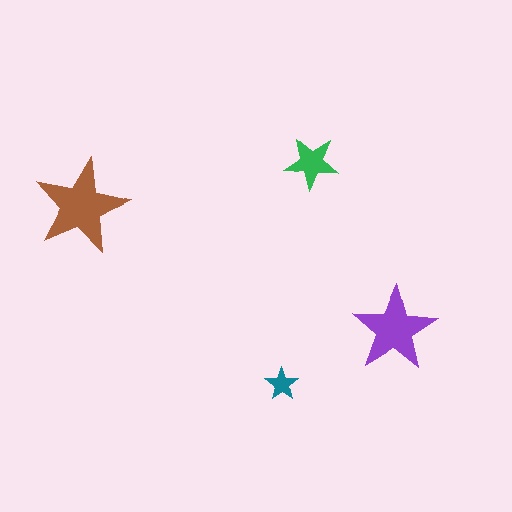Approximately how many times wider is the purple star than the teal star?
About 2.5 times wider.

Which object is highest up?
The green star is topmost.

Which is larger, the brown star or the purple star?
The brown one.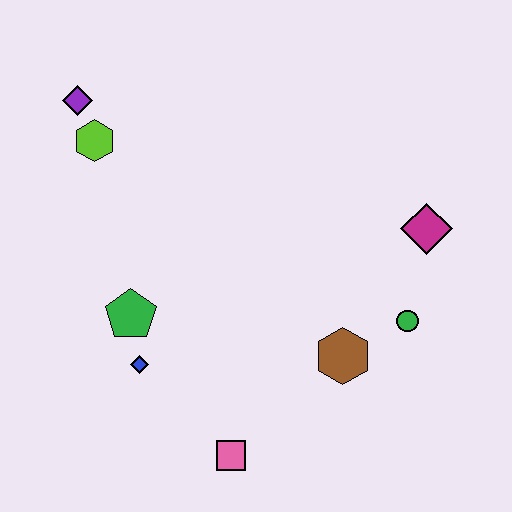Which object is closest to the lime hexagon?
The purple diamond is closest to the lime hexagon.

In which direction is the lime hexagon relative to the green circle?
The lime hexagon is to the left of the green circle.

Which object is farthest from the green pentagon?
The magenta diamond is farthest from the green pentagon.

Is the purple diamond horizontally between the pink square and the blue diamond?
No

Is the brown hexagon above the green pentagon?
No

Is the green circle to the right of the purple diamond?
Yes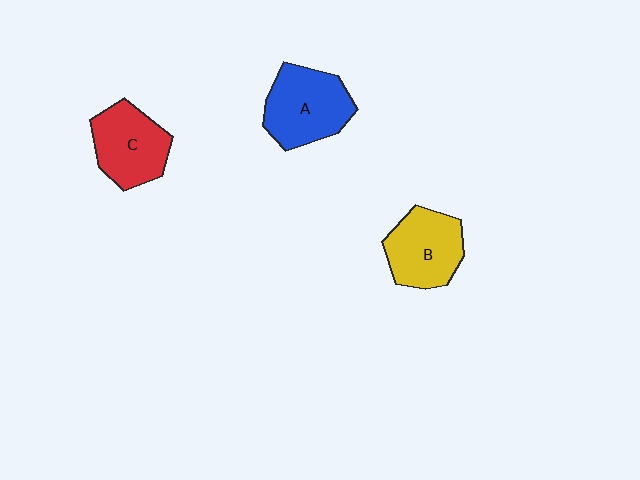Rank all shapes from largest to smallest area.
From largest to smallest: A (blue), B (yellow), C (red).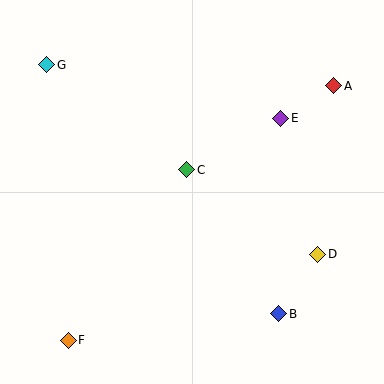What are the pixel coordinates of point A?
Point A is at (334, 86).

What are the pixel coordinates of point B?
Point B is at (279, 314).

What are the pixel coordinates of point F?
Point F is at (68, 340).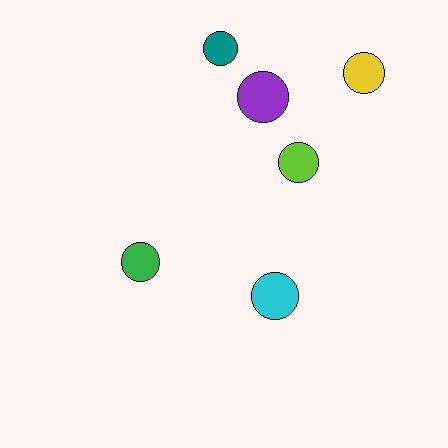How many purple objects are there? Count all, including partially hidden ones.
There is 1 purple object.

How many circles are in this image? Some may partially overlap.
There are 6 circles.